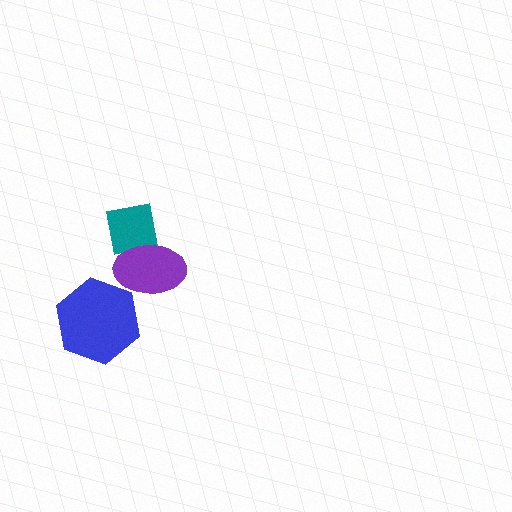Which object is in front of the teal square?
The purple ellipse is in front of the teal square.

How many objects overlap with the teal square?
1 object overlaps with the teal square.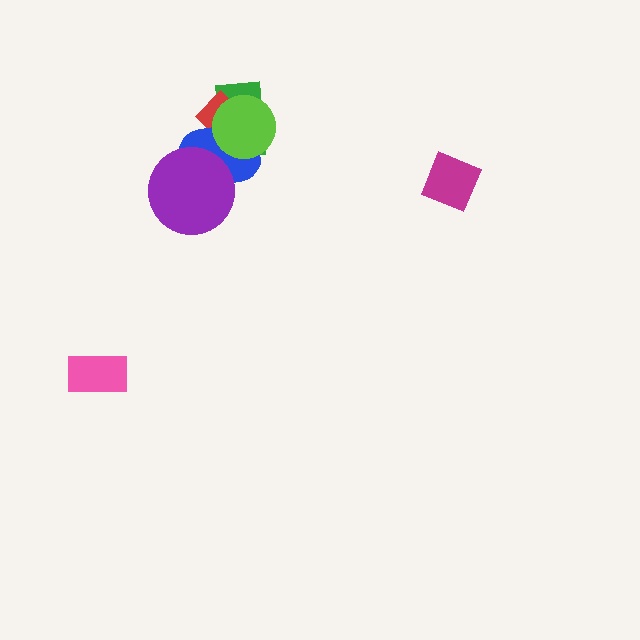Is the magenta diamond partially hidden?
No, no other shape covers it.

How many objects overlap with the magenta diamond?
0 objects overlap with the magenta diamond.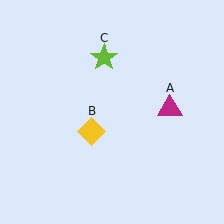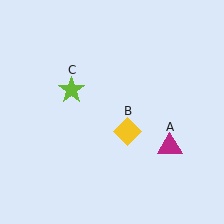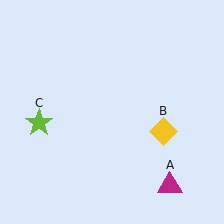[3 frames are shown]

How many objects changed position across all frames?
3 objects changed position: magenta triangle (object A), yellow diamond (object B), lime star (object C).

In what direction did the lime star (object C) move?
The lime star (object C) moved down and to the left.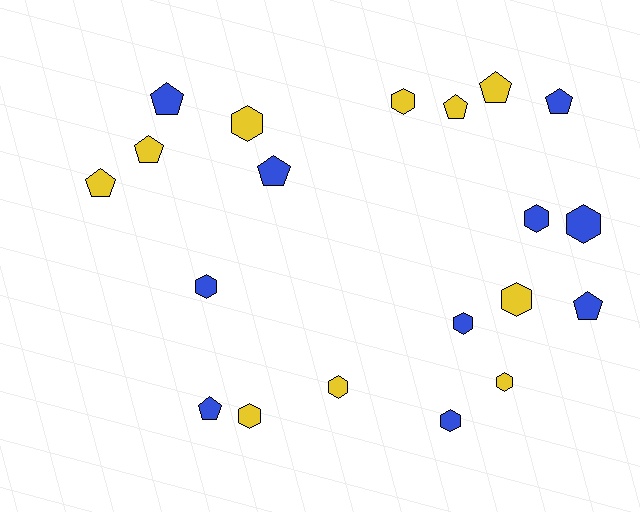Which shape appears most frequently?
Hexagon, with 11 objects.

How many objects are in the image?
There are 20 objects.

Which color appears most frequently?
Yellow, with 10 objects.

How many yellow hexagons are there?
There are 6 yellow hexagons.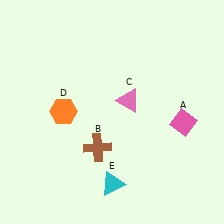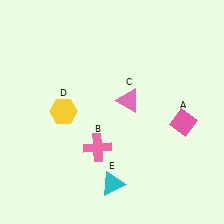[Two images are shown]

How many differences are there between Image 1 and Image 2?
There are 2 differences between the two images.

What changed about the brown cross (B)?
In Image 1, B is brown. In Image 2, it changed to pink.